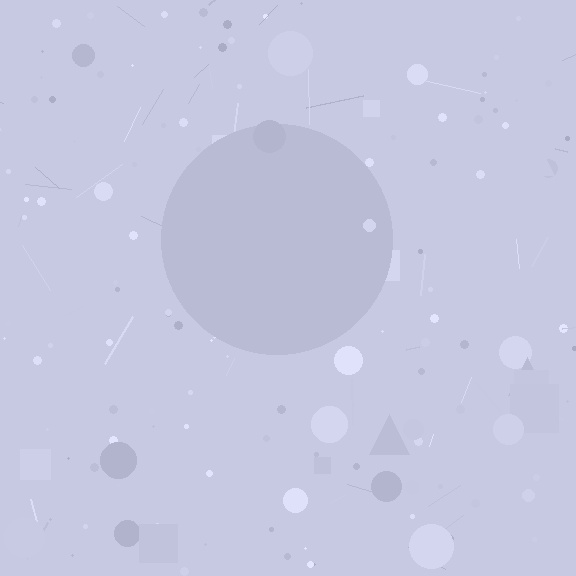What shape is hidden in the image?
A circle is hidden in the image.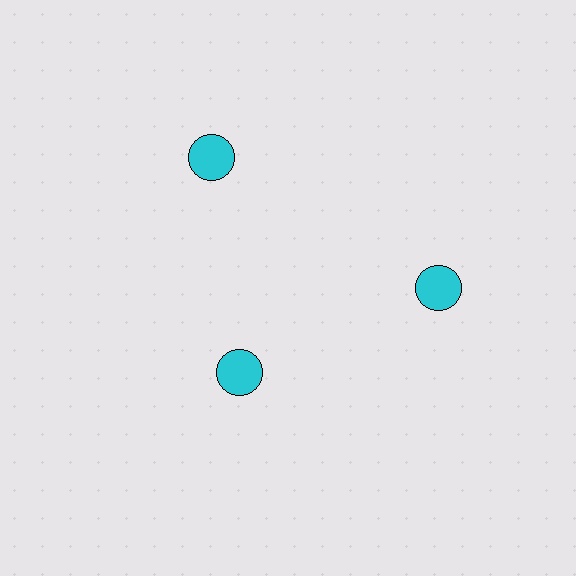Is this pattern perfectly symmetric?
No. The 3 cyan circles are arranged in a ring, but one element near the 7 o'clock position is pulled inward toward the center, breaking the 3-fold rotational symmetry.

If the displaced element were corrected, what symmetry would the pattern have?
It would have 3-fold rotational symmetry — the pattern would map onto itself every 120 degrees.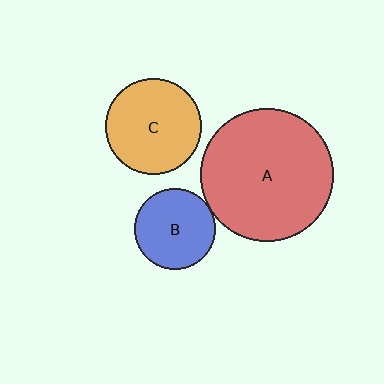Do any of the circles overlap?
No, none of the circles overlap.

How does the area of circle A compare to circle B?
Approximately 2.8 times.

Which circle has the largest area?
Circle A (red).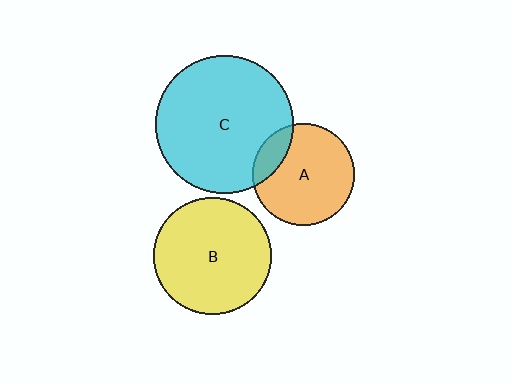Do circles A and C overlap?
Yes.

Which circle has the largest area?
Circle C (cyan).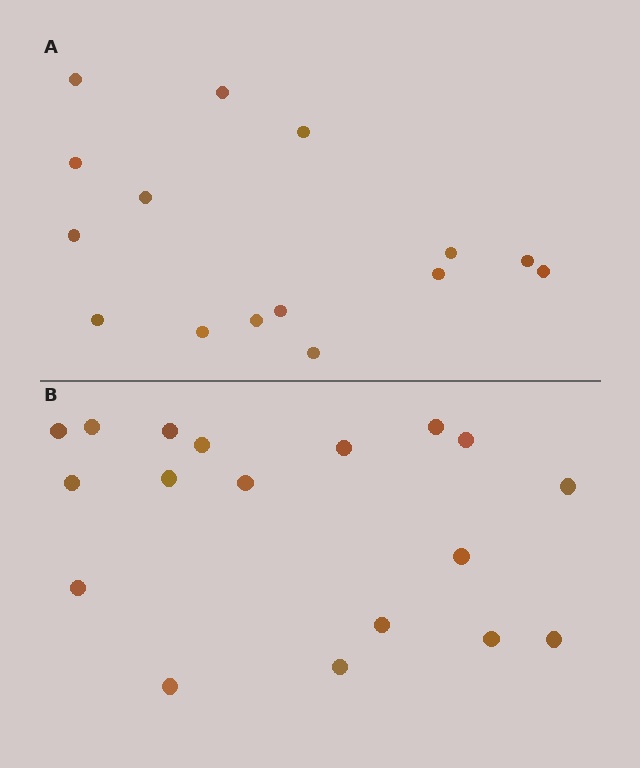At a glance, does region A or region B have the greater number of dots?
Region B (the bottom region) has more dots.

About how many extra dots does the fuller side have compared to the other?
Region B has just a few more — roughly 2 or 3 more dots than region A.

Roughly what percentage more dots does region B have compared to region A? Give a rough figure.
About 20% more.